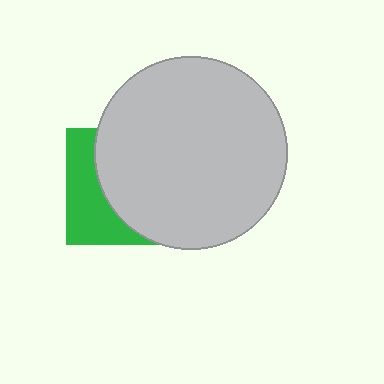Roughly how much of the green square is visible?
A small part of it is visible (roughly 36%).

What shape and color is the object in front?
The object in front is a light gray circle.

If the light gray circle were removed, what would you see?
You would see the complete green square.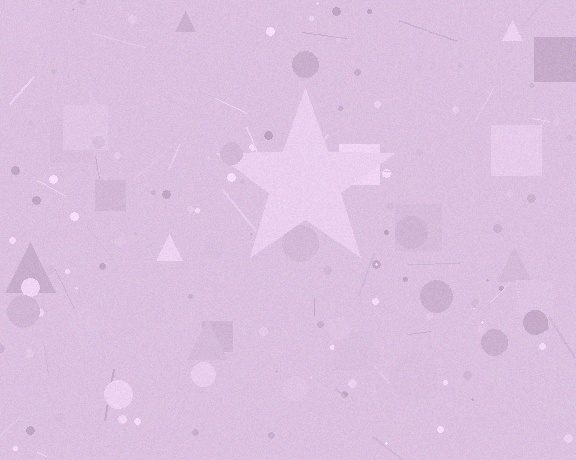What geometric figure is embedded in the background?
A star is embedded in the background.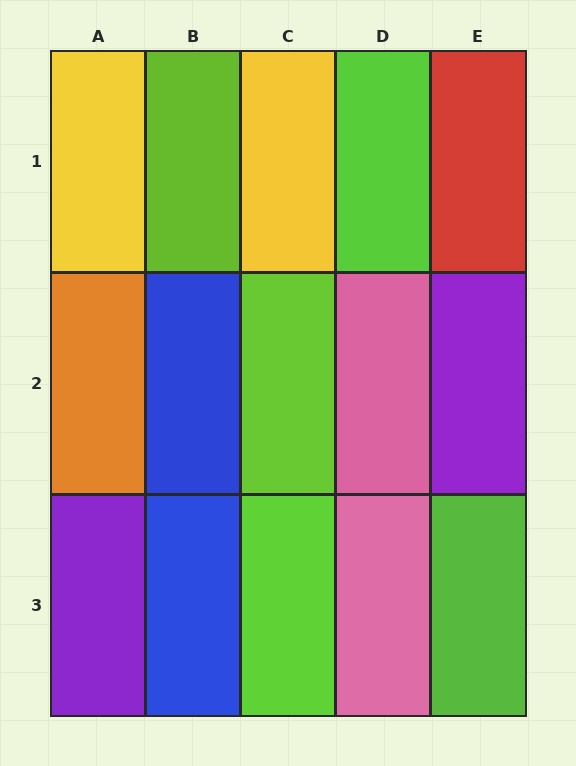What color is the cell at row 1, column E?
Red.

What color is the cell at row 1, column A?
Yellow.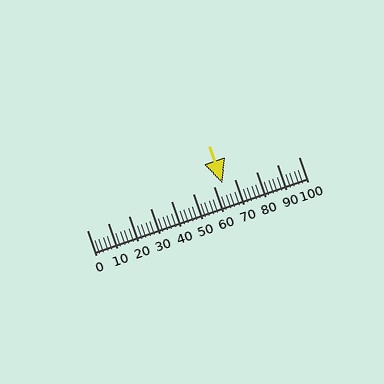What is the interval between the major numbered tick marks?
The major tick marks are spaced 10 units apart.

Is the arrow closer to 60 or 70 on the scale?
The arrow is closer to 60.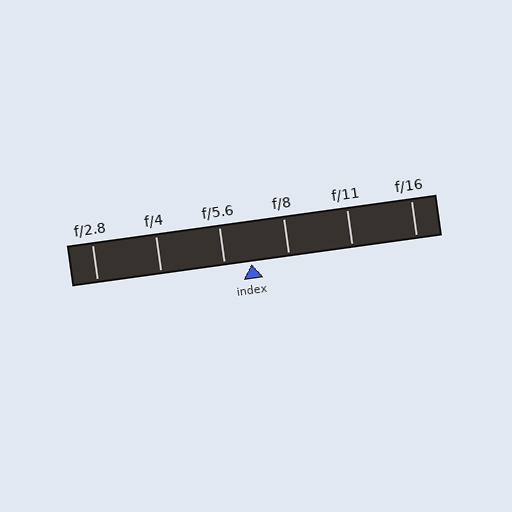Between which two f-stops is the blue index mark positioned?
The index mark is between f/5.6 and f/8.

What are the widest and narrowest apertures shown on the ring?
The widest aperture shown is f/2.8 and the narrowest is f/16.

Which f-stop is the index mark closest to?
The index mark is closest to f/5.6.